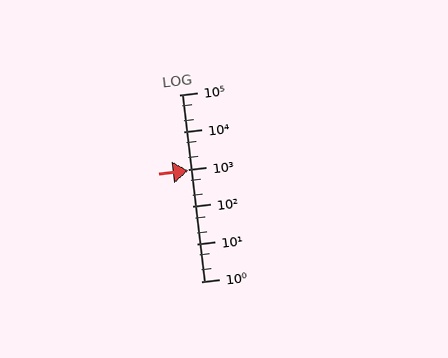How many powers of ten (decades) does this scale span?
The scale spans 5 decades, from 1 to 100000.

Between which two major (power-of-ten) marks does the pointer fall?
The pointer is between 100 and 1000.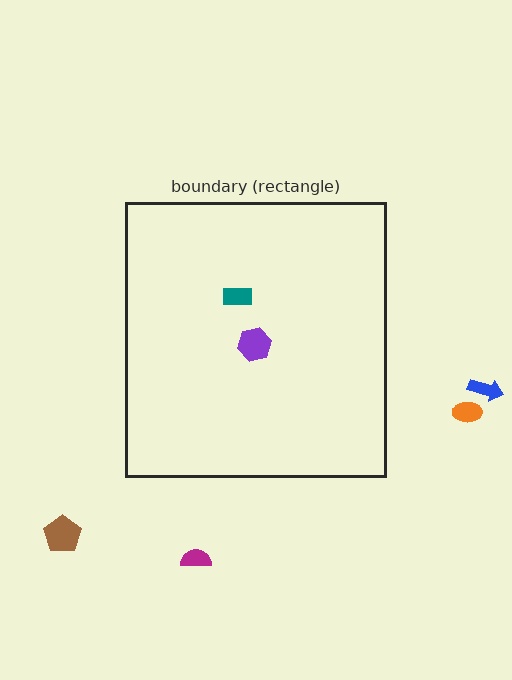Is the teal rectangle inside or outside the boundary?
Inside.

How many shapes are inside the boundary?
2 inside, 4 outside.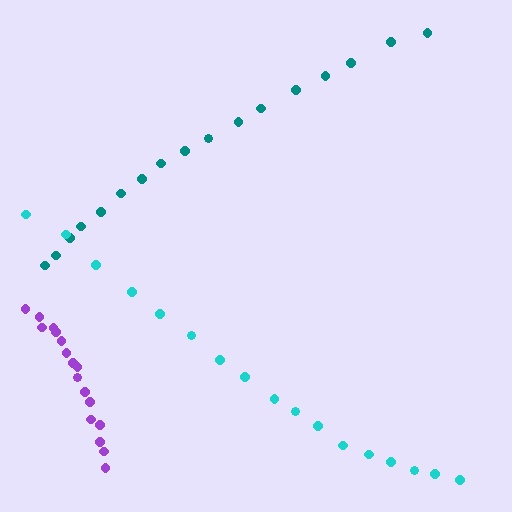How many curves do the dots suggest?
There are 3 distinct paths.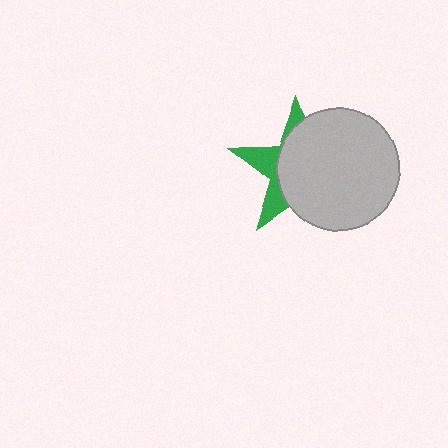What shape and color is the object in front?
The object in front is a light gray circle.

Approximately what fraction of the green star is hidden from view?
Roughly 68% of the green star is hidden behind the light gray circle.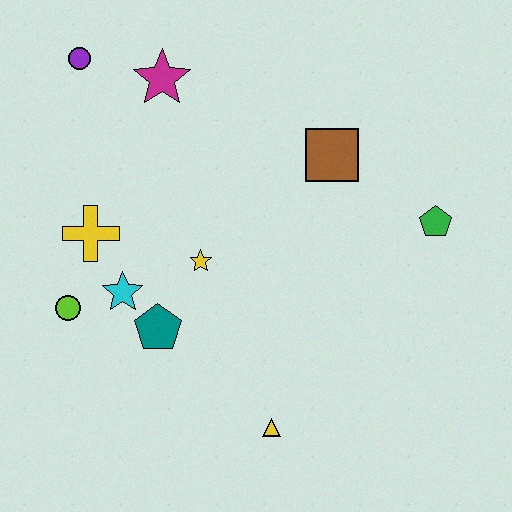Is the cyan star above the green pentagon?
No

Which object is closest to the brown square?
The green pentagon is closest to the brown square.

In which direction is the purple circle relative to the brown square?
The purple circle is to the left of the brown square.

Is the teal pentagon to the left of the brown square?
Yes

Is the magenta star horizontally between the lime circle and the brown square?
Yes